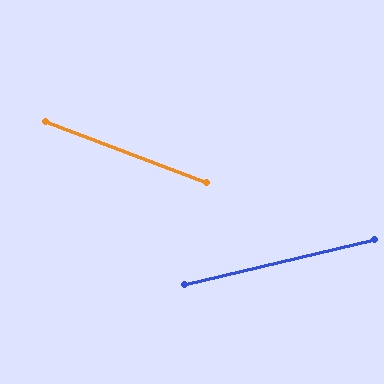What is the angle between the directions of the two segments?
Approximately 34 degrees.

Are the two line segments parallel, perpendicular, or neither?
Neither parallel nor perpendicular — they differ by about 34°.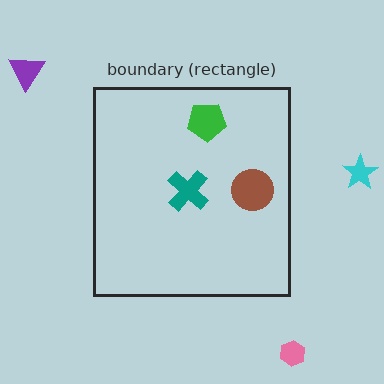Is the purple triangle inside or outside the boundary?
Outside.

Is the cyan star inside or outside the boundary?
Outside.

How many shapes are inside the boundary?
3 inside, 3 outside.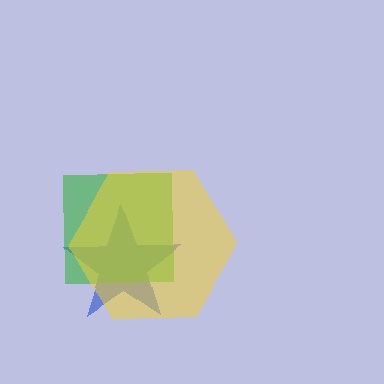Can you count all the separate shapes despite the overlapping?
Yes, there are 3 separate shapes.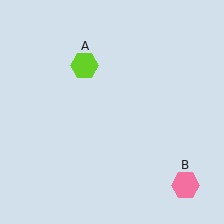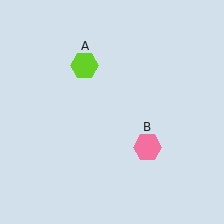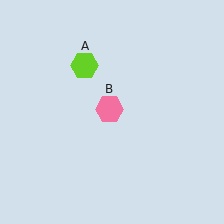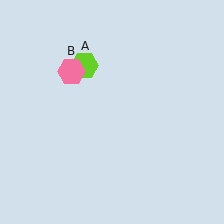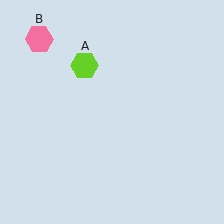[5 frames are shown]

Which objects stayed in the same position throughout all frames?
Lime hexagon (object A) remained stationary.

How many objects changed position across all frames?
1 object changed position: pink hexagon (object B).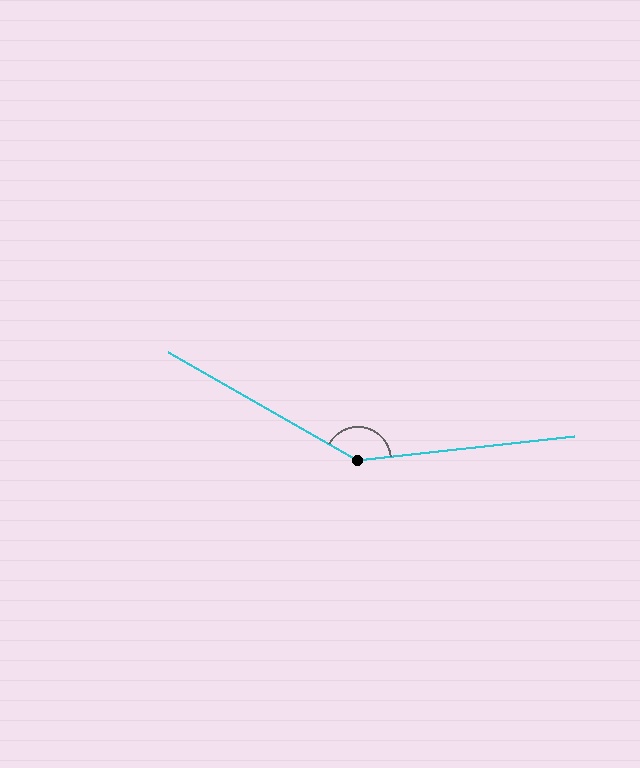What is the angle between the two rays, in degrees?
Approximately 144 degrees.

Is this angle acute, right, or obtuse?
It is obtuse.